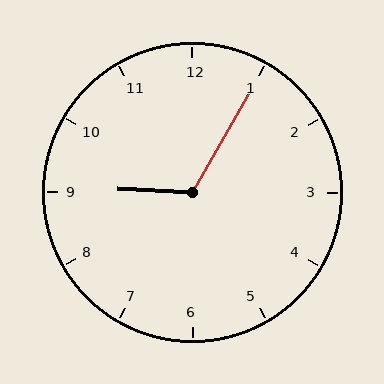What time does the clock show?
9:05.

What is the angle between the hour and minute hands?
Approximately 118 degrees.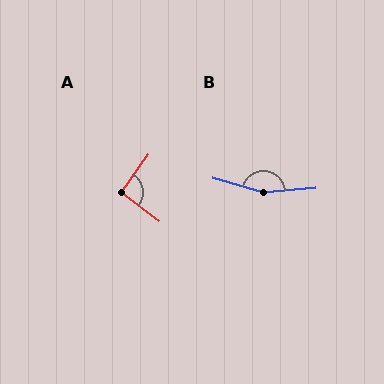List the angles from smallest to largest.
A (91°), B (159°).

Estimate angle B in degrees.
Approximately 159 degrees.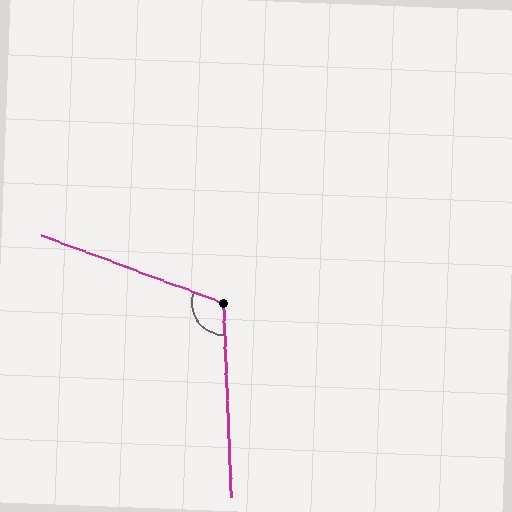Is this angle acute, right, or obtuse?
It is obtuse.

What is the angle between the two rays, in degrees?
Approximately 113 degrees.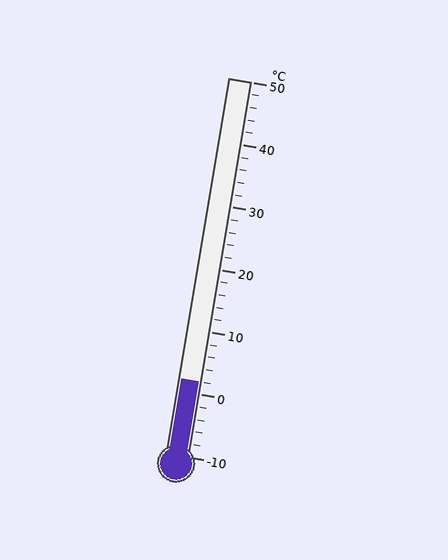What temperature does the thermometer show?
The thermometer shows approximately 2°C.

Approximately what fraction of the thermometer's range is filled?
The thermometer is filled to approximately 20% of its range.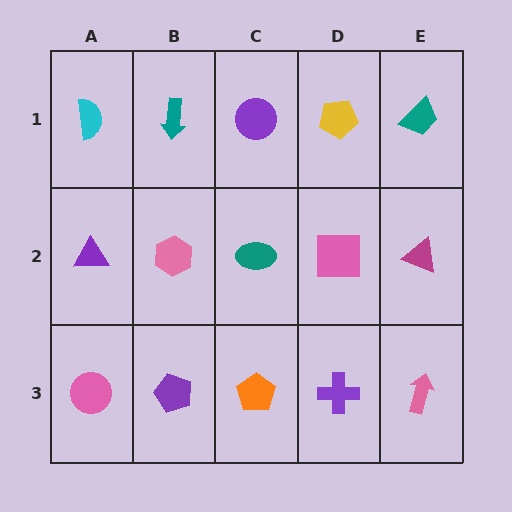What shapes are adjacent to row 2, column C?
A purple circle (row 1, column C), an orange pentagon (row 3, column C), a pink hexagon (row 2, column B), a pink square (row 2, column D).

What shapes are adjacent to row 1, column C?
A teal ellipse (row 2, column C), a teal arrow (row 1, column B), a yellow pentagon (row 1, column D).